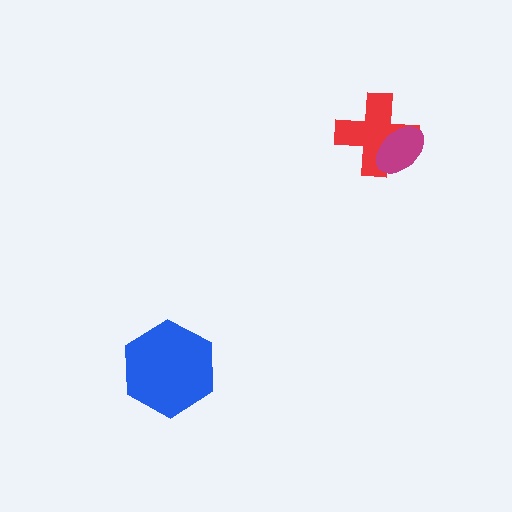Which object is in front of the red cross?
The magenta ellipse is in front of the red cross.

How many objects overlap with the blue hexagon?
0 objects overlap with the blue hexagon.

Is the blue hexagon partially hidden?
No, no other shape covers it.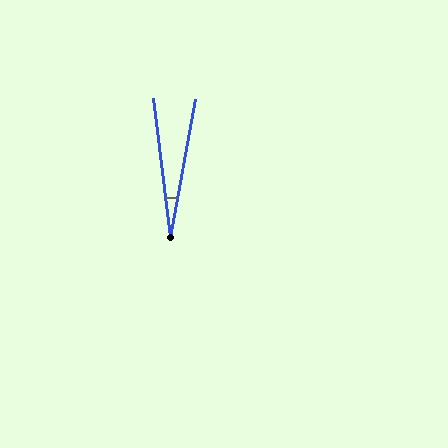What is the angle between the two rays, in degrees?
Approximately 17 degrees.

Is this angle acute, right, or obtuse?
It is acute.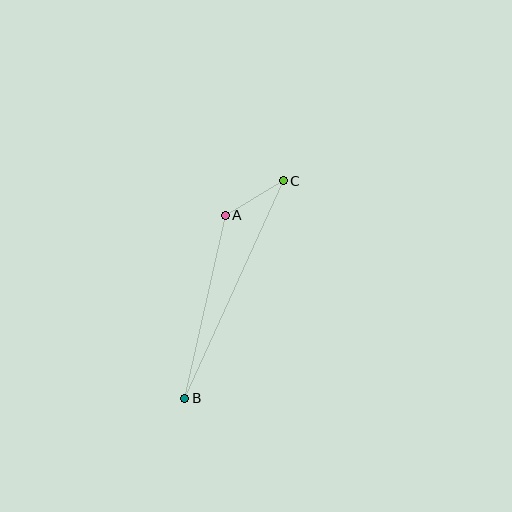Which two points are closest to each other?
Points A and C are closest to each other.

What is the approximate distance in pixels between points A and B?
The distance between A and B is approximately 187 pixels.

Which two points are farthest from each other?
Points B and C are farthest from each other.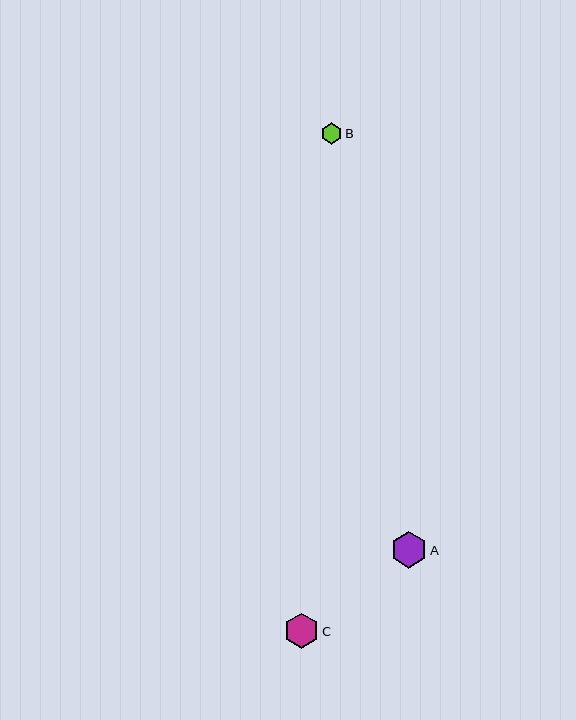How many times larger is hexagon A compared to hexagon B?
Hexagon A is approximately 1.7 times the size of hexagon B.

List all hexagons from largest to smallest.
From largest to smallest: A, C, B.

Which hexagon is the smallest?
Hexagon B is the smallest with a size of approximately 21 pixels.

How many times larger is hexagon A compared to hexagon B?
Hexagon A is approximately 1.7 times the size of hexagon B.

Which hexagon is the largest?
Hexagon A is the largest with a size of approximately 37 pixels.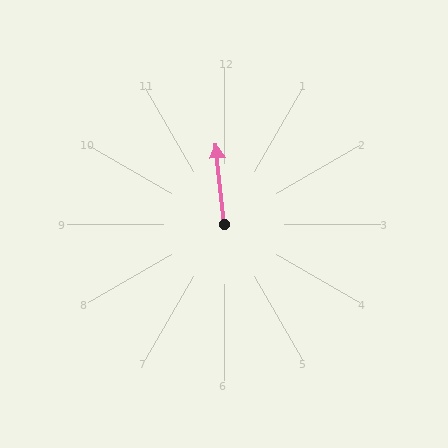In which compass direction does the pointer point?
North.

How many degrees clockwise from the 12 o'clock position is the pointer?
Approximately 354 degrees.